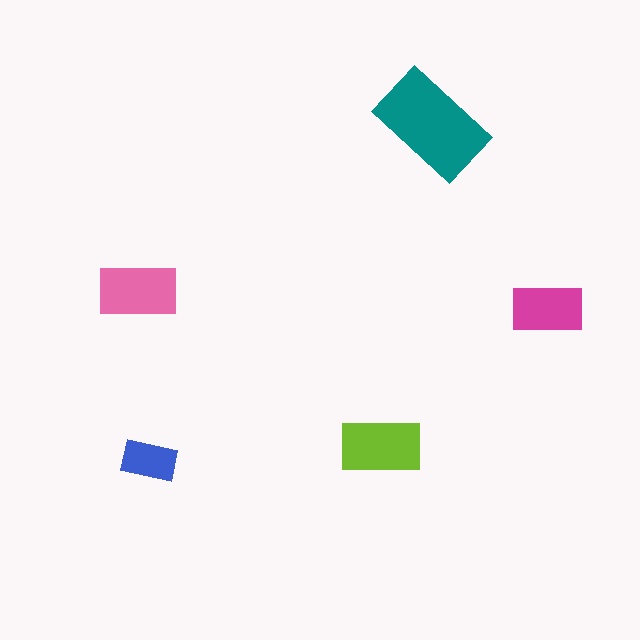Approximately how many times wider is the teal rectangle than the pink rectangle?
About 1.5 times wider.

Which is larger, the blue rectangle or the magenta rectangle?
The magenta one.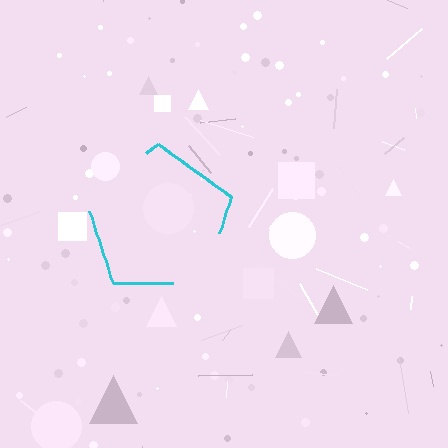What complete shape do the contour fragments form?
The contour fragments form a pentagon.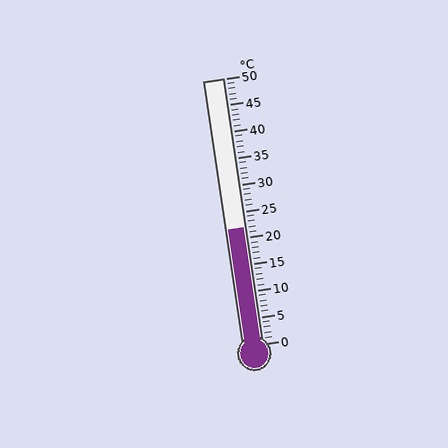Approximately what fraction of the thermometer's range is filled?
The thermometer is filled to approximately 45% of its range.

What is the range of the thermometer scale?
The thermometer scale ranges from 0°C to 50°C.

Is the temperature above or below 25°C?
The temperature is below 25°C.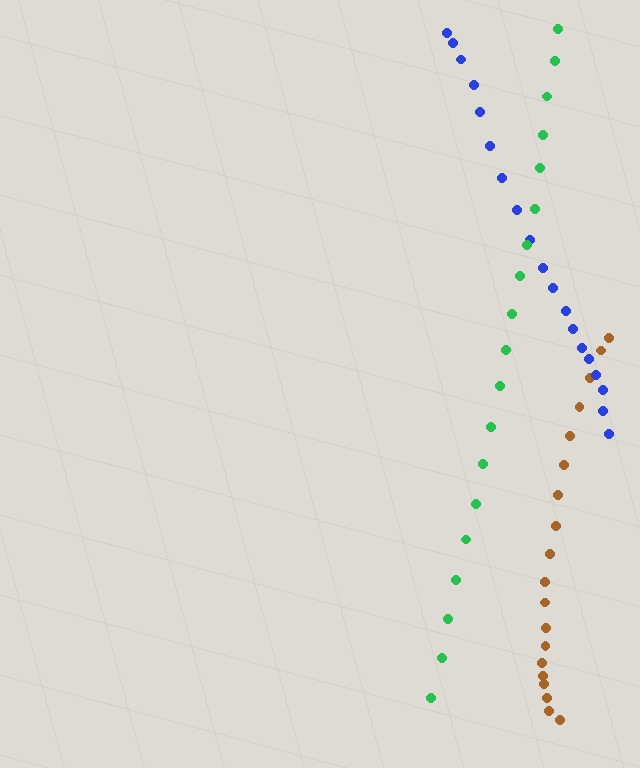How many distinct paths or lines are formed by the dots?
There are 3 distinct paths.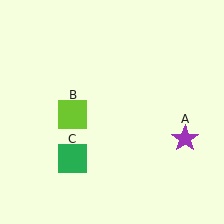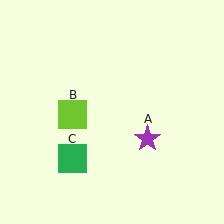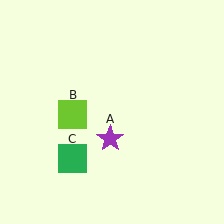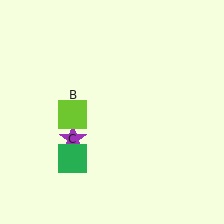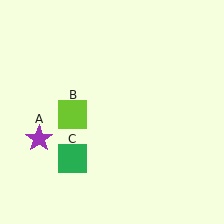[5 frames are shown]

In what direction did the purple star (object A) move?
The purple star (object A) moved left.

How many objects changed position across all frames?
1 object changed position: purple star (object A).